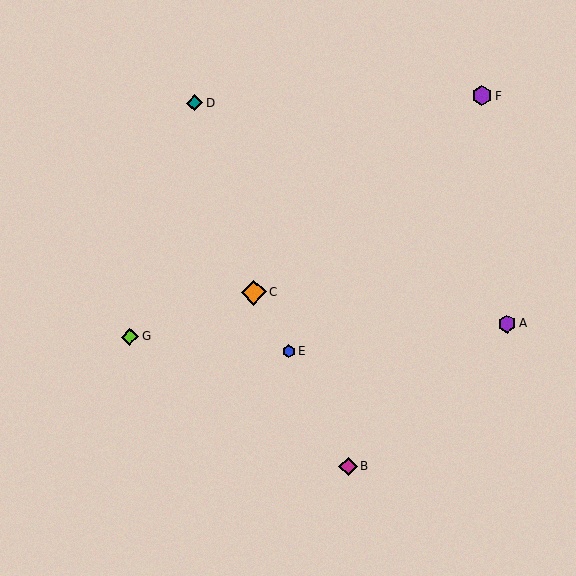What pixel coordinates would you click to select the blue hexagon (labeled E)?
Click at (289, 351) to select the blue hexagon E.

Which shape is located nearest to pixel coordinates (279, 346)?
The blue hexagon (labeled E) at (289, 351) is nearest to that location.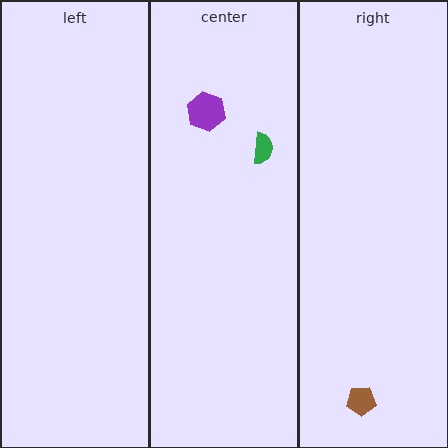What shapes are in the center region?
The green semicircle, the purple hexagon.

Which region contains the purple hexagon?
The center region.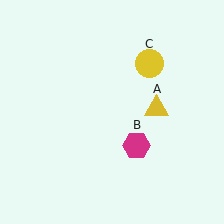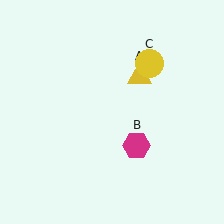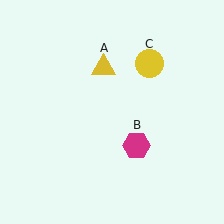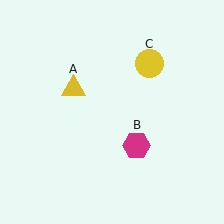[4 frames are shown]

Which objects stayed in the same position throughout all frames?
Magenta hexagon (object B) and yellow circle (object C) remained stationary.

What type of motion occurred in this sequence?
The yellow triangle (object A) rotated counterclockwise around the center of the scene.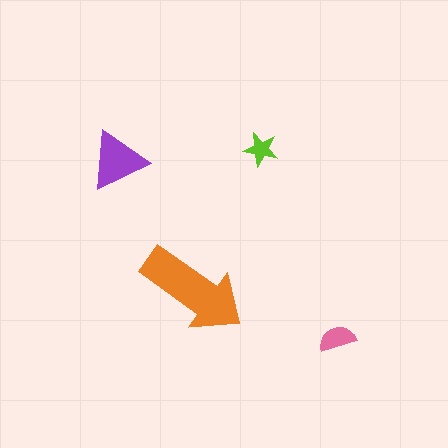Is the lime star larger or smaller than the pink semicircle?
Smaller.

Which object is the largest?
The orange arrow.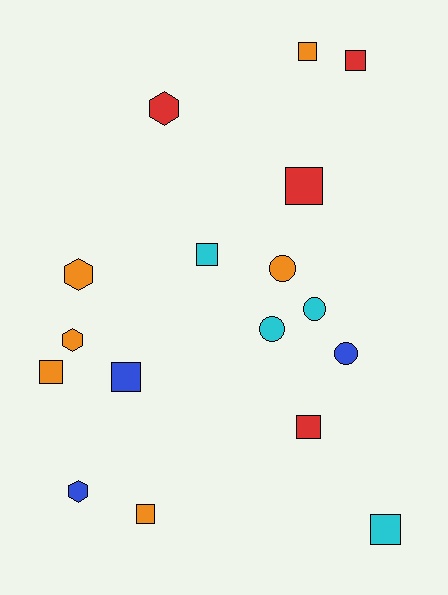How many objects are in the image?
There are 17 objects.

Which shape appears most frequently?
Square, with 9 objects.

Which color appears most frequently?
Orange, with 6 objects.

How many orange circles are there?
There is 1 orange circle.